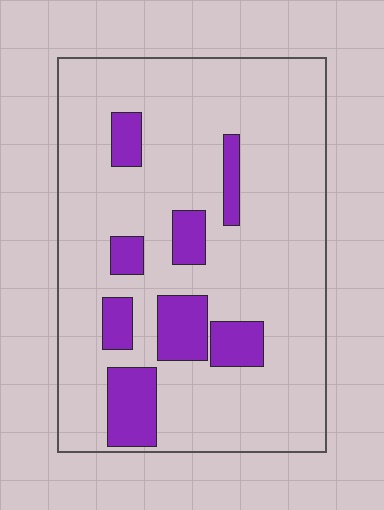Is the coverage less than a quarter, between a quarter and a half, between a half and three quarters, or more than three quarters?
Less than a quarter.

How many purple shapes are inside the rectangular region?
8.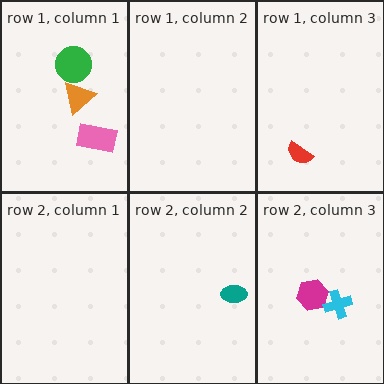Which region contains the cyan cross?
The row 2, column 3 region.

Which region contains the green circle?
The row 1, column 1 region.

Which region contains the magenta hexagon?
The row 2, column 3 region.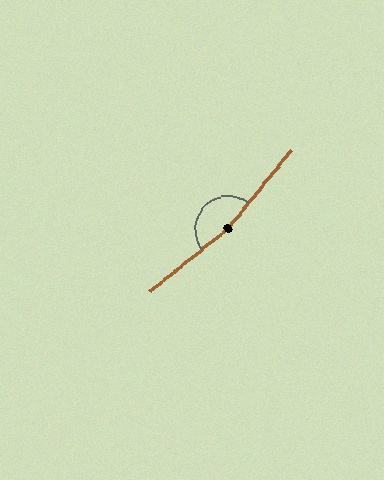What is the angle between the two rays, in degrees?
Approximately 167 degrees.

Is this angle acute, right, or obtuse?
It is obtuse.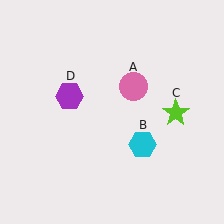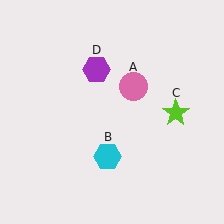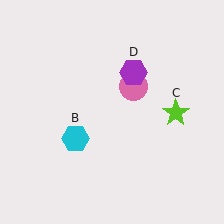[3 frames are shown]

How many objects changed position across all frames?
2 objects changed position: cyan hexagon (object B), purple hexagon (object D).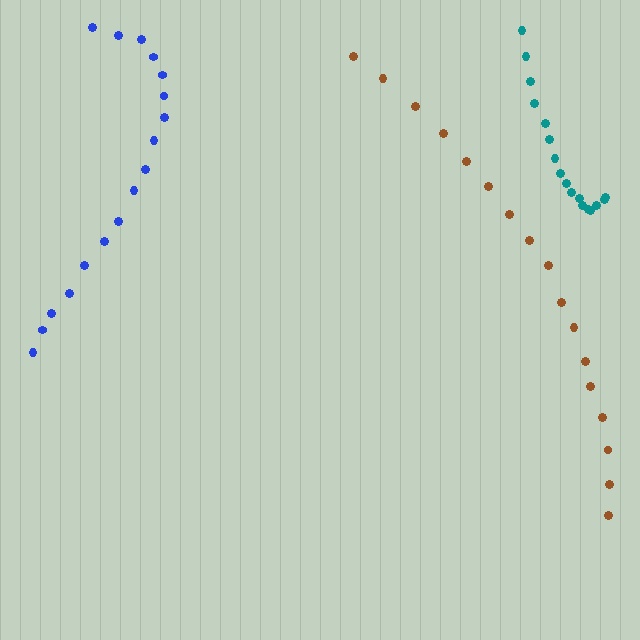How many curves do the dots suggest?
There are 3 distinct paths.